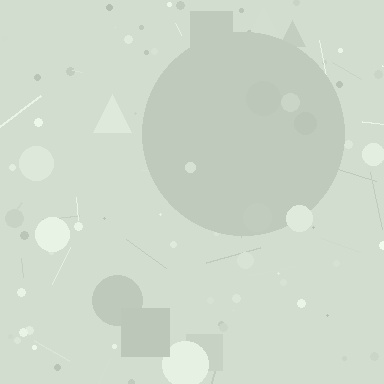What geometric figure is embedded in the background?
A circle is embedded in the background.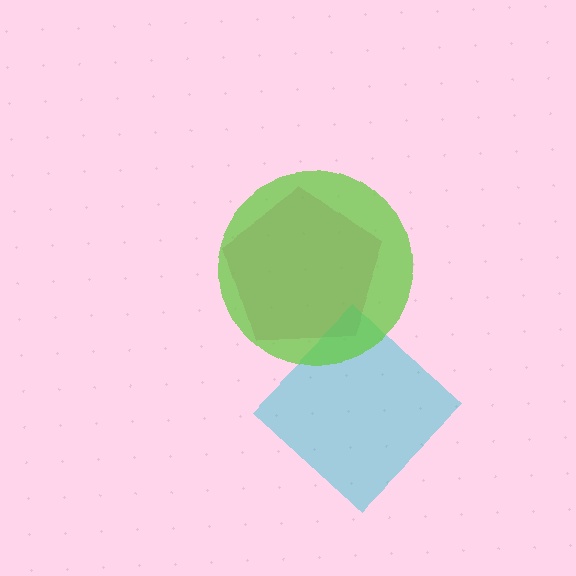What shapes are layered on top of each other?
The layered shapes are: a pink pentagon, a cyan diamond, a lime circle.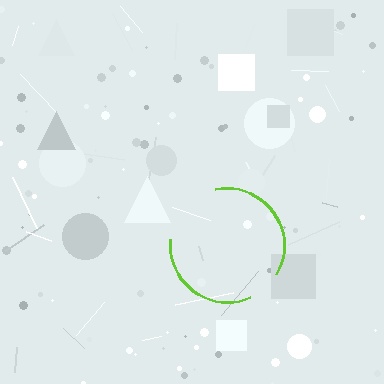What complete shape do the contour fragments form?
The contour fragments form a circle.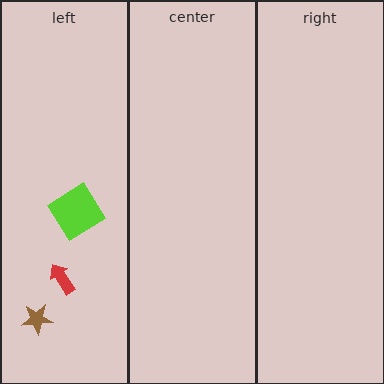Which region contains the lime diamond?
The left region.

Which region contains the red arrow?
The left region.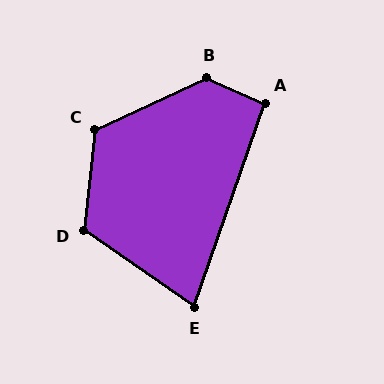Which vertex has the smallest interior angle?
E, at approximately 74 degrees.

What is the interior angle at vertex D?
Approximately 118 degrees (obtuse).